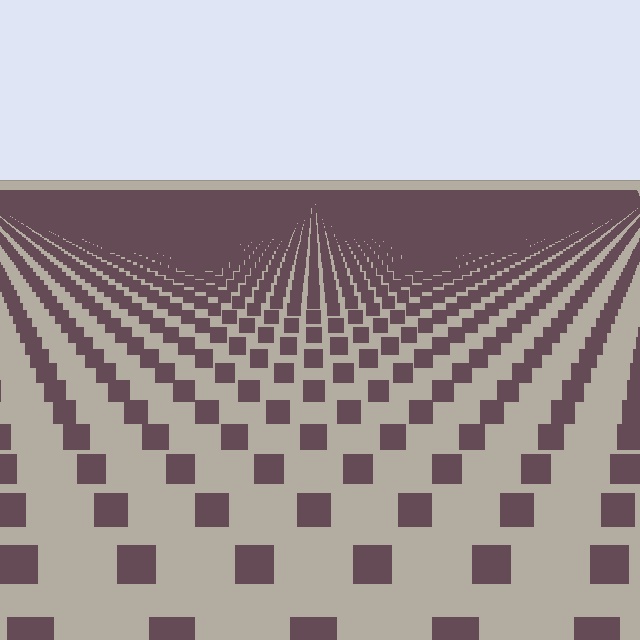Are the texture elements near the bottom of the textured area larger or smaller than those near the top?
Larger. Near the bottom, elements are closer to the viewer and appear at a bigger on-screen size.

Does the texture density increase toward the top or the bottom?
Density increases toward the top.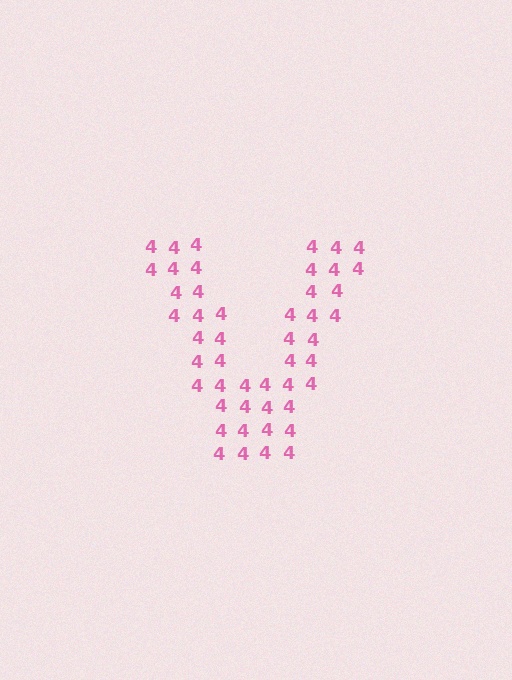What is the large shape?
The large shape is the letter V.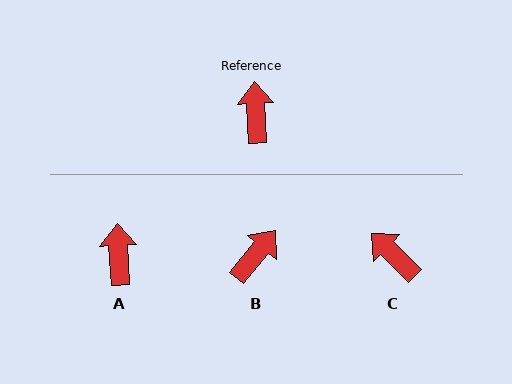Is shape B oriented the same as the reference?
No, it is off by about 43 degrees.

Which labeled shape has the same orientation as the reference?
A.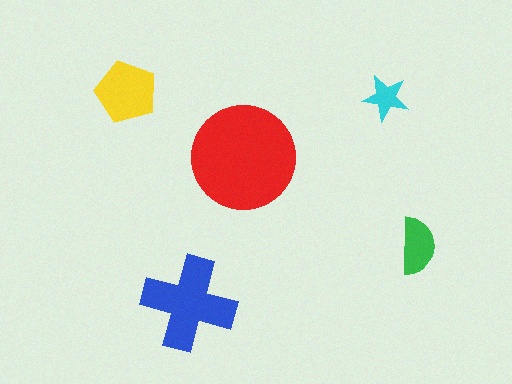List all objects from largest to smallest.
The red circle, the blue cross, the yellow pentagon, the green semicircle, the cyan star.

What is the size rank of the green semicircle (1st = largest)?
4th.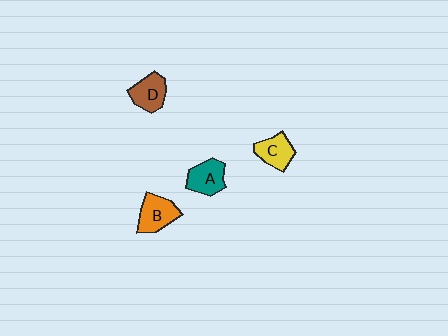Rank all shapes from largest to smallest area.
From largest to smallest: B (orange), A (teal), D (brown), C (yellow).